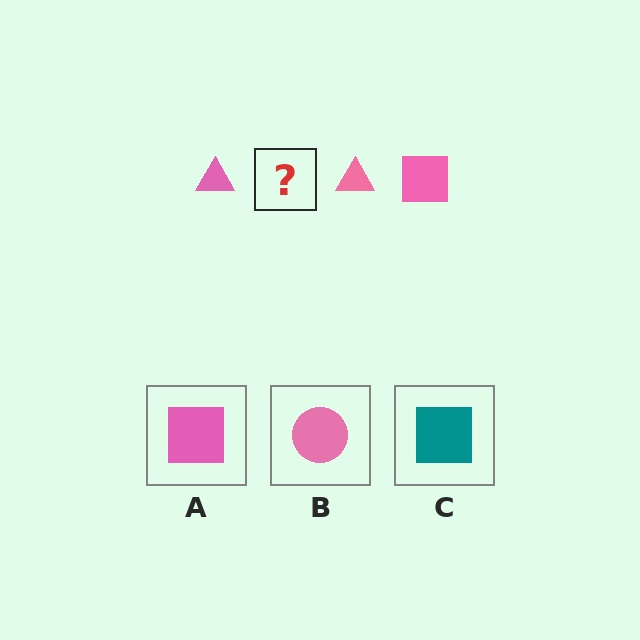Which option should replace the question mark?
Option A.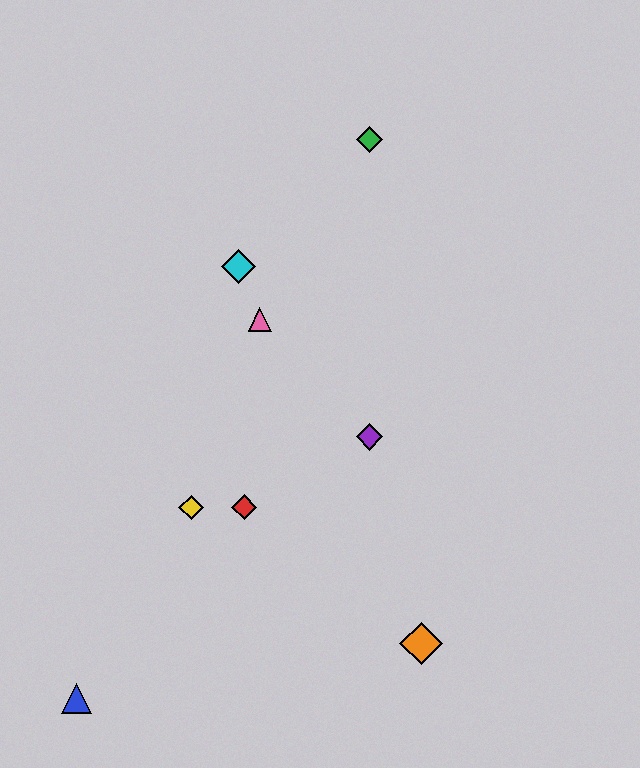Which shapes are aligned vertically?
The green diamond, the purple diamond are aligned vertically.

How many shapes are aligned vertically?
2 shapes (the green diamond, the purple diamond) are aligned vertically.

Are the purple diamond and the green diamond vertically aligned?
Yes, both are at x≈369.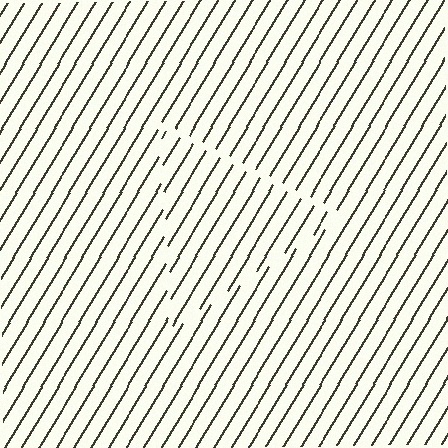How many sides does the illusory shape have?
3 sides — the line-ends trace a triangle.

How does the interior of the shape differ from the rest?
The interior of the shape contains the same grating, shifted by half a period — the contour is defined by the phase discontinuity where line-ends from the inner and outer gratings abut.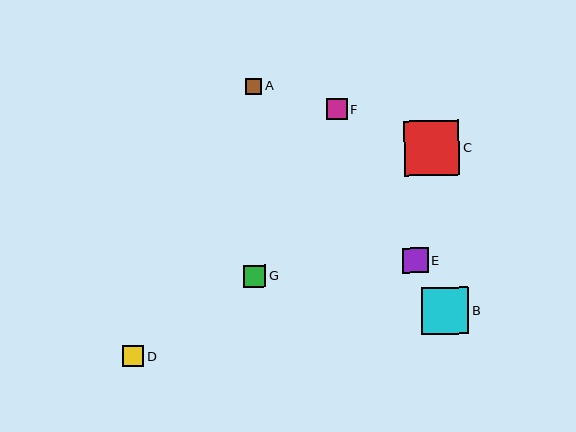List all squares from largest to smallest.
From largest to smallest: C, B, E, G, D, F, A.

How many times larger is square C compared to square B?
Square C is approximately 1.2 times the size of square B.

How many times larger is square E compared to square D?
Square E is approximately 1.2 times the size of square D.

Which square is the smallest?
Square A is the smallest with a size of approximately 16 pixels.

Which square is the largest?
Square C is the largest with a size of approximately 55 pixels.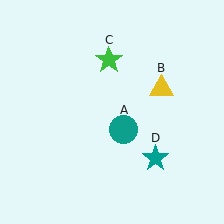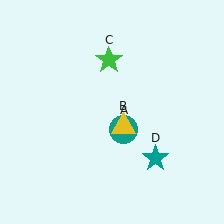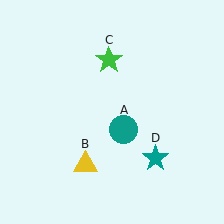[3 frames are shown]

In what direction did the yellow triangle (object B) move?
The yellow triangle (object B) moved down and to the left.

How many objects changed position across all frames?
1 object changed position: yellow triangle (object B).